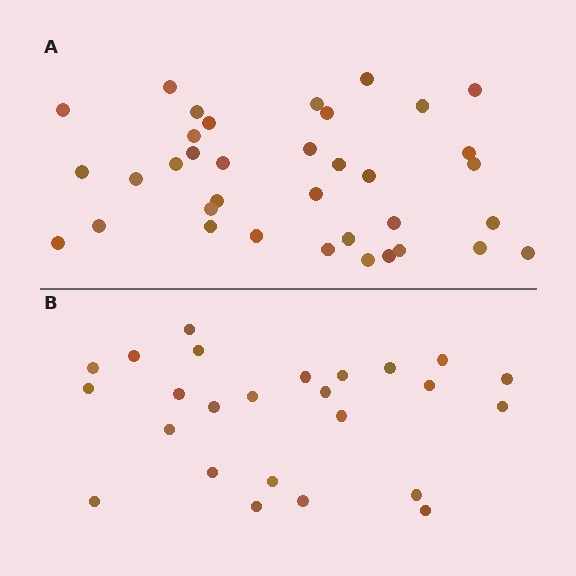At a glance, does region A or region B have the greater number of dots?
Region A (the top region) has more dots.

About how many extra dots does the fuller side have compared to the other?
Region A has roughly 12 or so more dots than region B.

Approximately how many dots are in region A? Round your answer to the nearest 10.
About 40 dots. (The exact count is 36, which rounds to 40.)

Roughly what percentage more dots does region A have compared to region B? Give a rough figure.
About 45% more.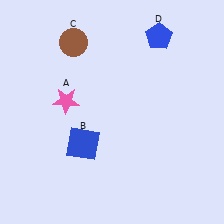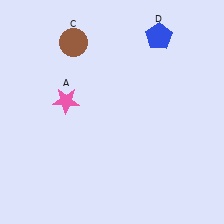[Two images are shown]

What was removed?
The blue square (B) was removed in Image 2.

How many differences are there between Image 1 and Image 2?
There is 1 difference between the two images.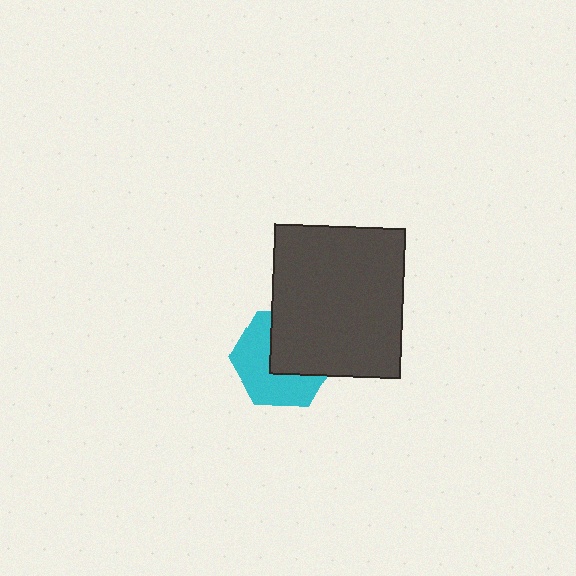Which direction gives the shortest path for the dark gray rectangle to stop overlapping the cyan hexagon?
Moving toward the upper-right gives the shortest separation.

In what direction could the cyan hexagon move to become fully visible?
The cyan hexagon could move toward the lower-left. That would shift it out from behind the dark gray rectangle entirely.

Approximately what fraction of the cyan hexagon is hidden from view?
Roughly 48% of the cyan hexagon is hidden behind the dark gray rectangle.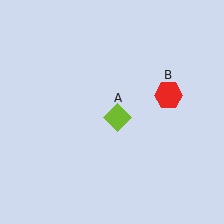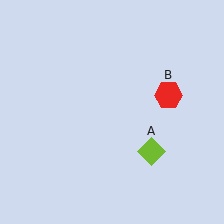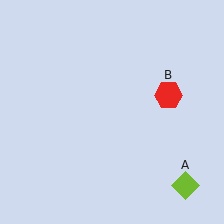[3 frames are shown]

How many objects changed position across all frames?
1 object changed position: lime diamond (object A).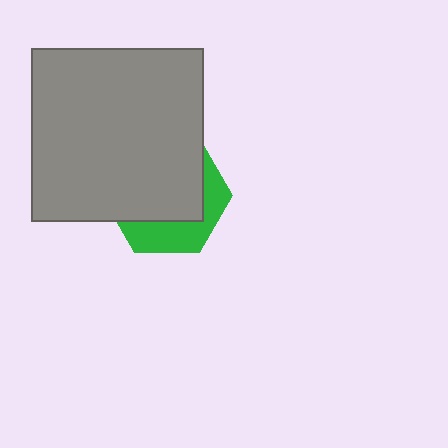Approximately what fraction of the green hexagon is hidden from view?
Roughly 65% of the green hexagon is hidden behind the gray square.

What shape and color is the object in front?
The object in front is a gray square.